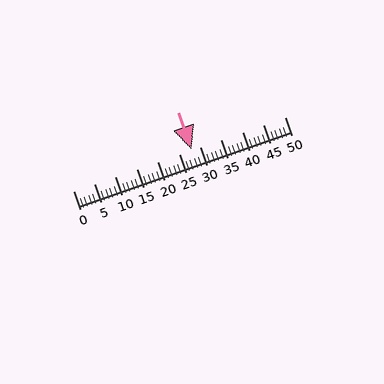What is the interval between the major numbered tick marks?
The major tick marks are spaced 5 units apart.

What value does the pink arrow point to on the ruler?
The pink arrow points to approximately 28.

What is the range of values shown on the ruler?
The ruler shows values from 0 to 50.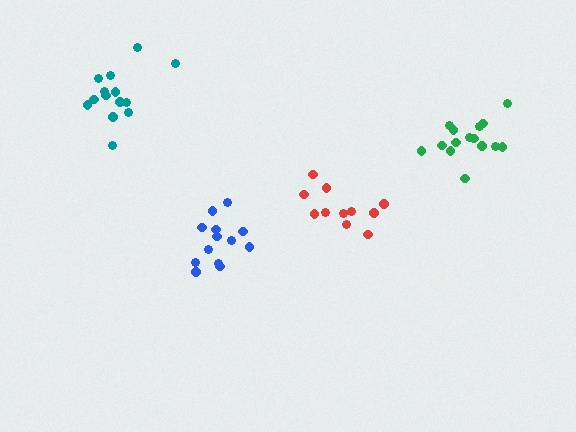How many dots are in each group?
Group 1: 14 dots, Group 2: 13 dots, Group 3: 15 dots, Group 4: 11 dots (53 total).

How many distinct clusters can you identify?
There are 4 distinct clusters.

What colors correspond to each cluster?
The clusters are colored: teal, blue, green, red.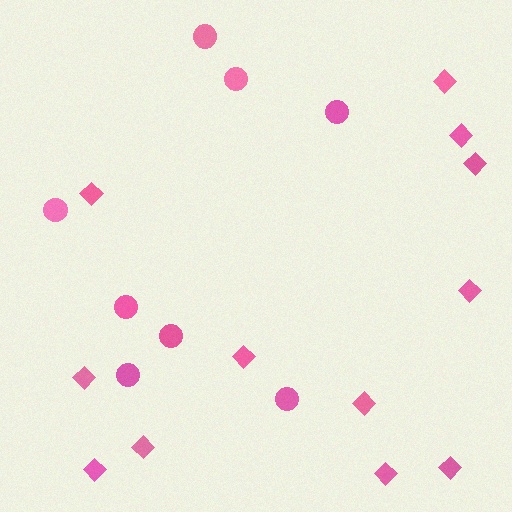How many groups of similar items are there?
There are 2 groups: one group of diamonds (12) and one group of circles (8).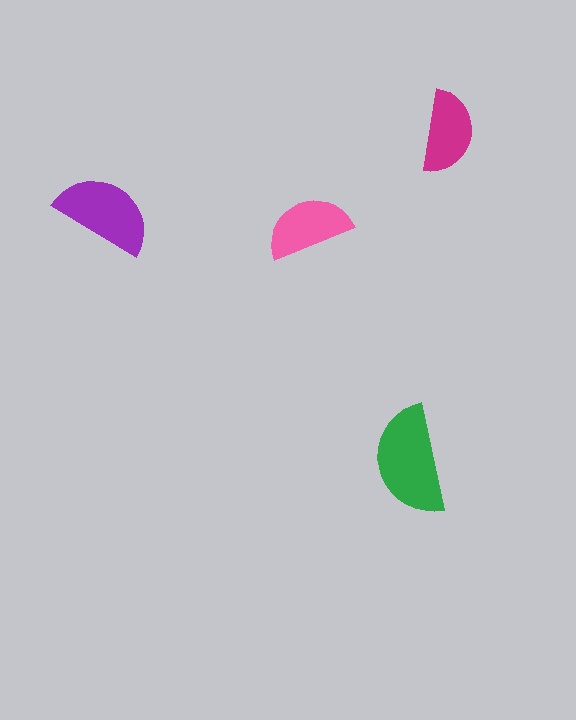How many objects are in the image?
There are 4 objects in the image.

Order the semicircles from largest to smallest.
the green one, the purple one, the pink one, the magenta one.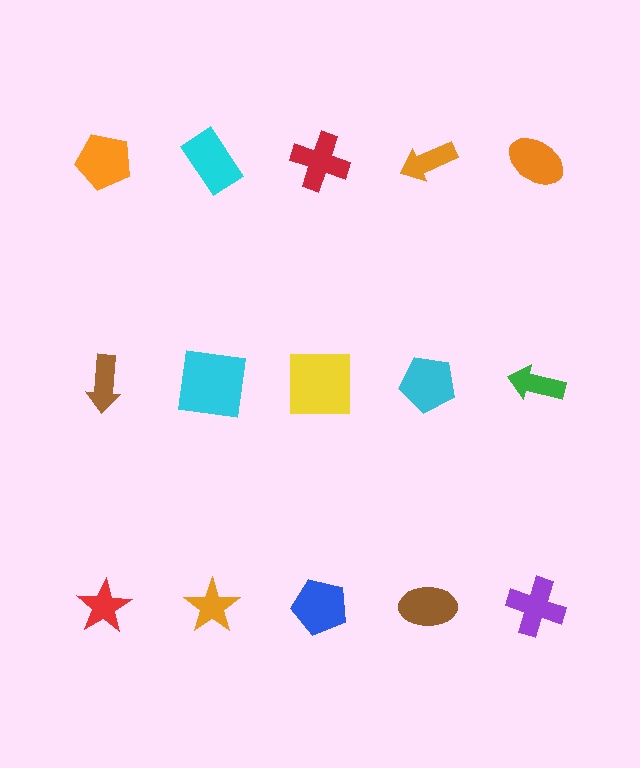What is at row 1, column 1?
An orange pentagon.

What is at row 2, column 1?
A brown arrow.